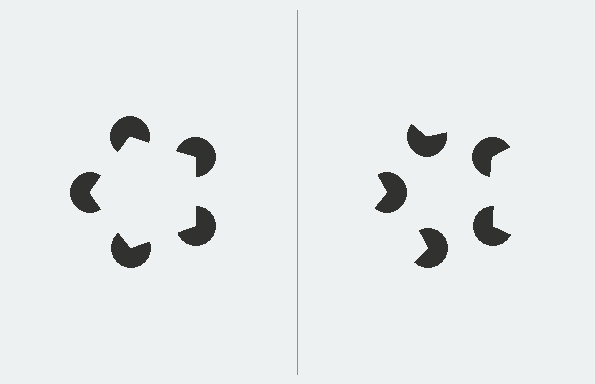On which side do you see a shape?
An illusory pentagon appears on the left side. On the right side the wedge cuts are rotated, so no coherent shape forms.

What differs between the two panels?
The pac-man discs are positioned identically on both sides; only the wedge orientations differ. On the left they align to a pentagon; on the right they are misaligned.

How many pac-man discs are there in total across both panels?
10 — 5 on each side.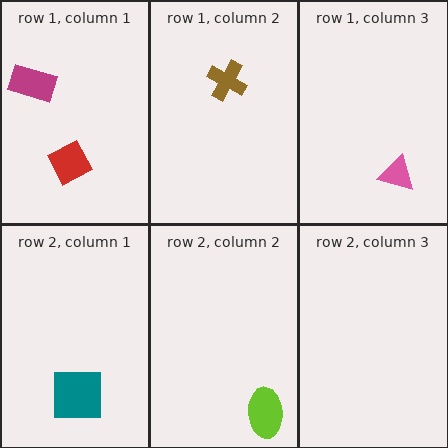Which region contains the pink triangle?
The row 1, column 3 region.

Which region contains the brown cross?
The row 1, column 2 region.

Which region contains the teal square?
The row 2, column 1 region.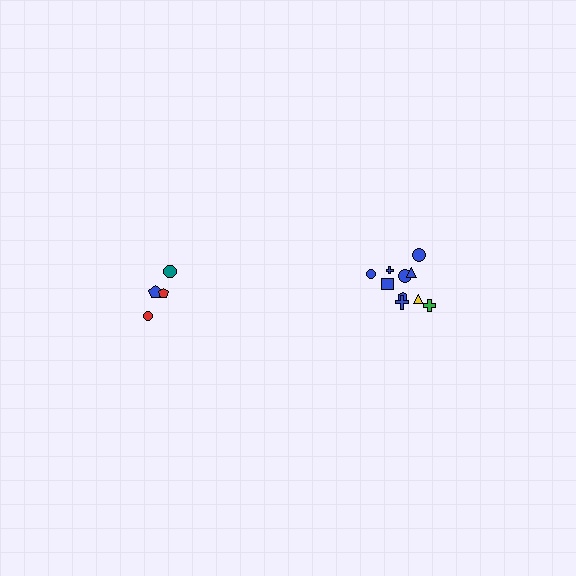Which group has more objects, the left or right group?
The right group.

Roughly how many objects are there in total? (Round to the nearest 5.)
Roughly 15 objects in total.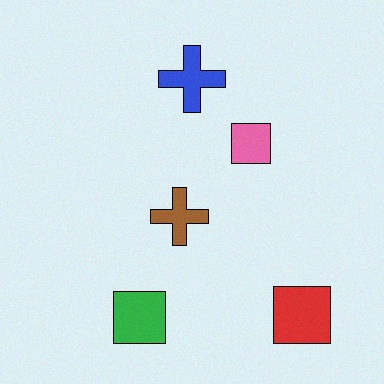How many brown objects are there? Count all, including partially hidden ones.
There is 1 brown object.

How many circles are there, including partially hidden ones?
There are no circles.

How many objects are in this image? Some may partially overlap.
There are 5 objects.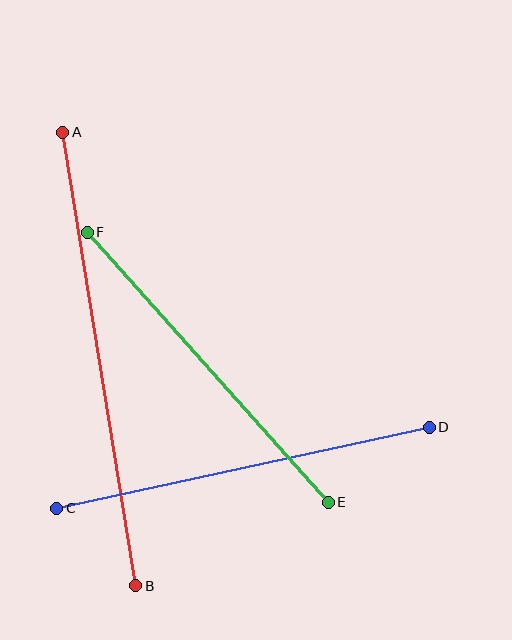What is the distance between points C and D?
The distance is approximately 381 pixels.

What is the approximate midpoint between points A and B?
The midpoint is at approximately (99, 359) pixels.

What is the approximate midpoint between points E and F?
The midpoint is at approximately (208, 367) pixels.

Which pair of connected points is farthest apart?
Points A and B are farthest apart.